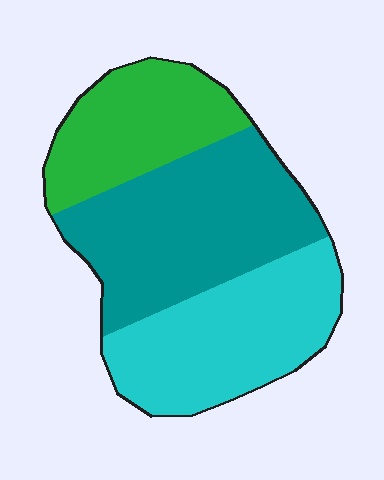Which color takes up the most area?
Teal, at roughly 40%.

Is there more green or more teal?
Teal.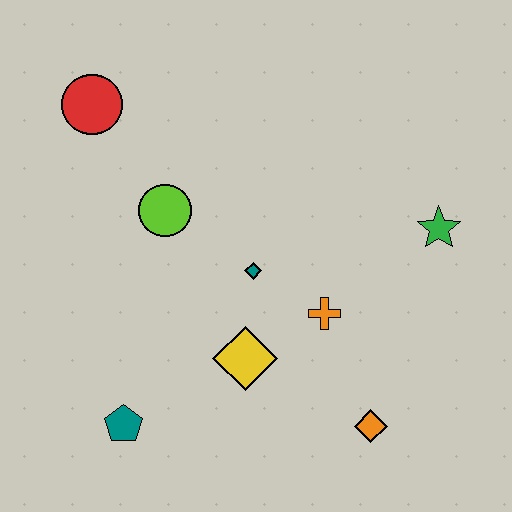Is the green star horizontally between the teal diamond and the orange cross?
No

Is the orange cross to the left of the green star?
Yes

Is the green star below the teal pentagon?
No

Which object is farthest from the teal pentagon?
The green star is farthest from the teal pentagon.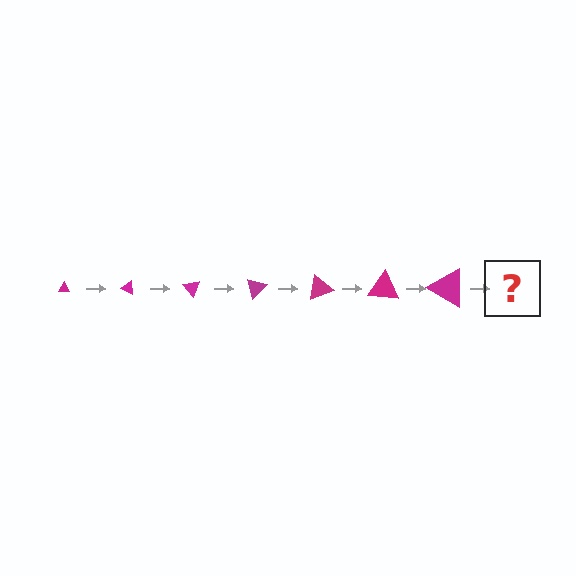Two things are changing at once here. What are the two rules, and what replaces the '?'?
The two rules are that the triangle grows larger each step and it rotates 25 degrees each step. The '?' should be a triangle, larger than the previous one and rotated 175 degrees from the start.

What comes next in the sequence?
The next element should be a triangle, larger than the previous one and rotated 175 degrees from the start.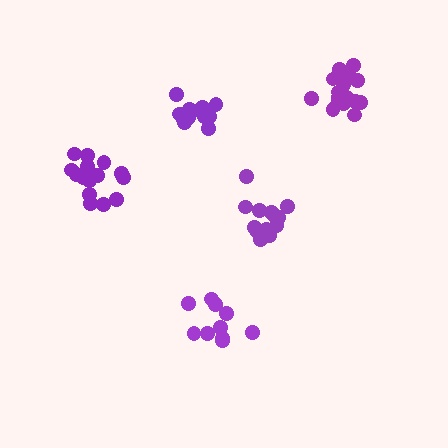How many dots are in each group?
Group 1: 16 dots, Group 2: 14 dots, Group 3: 10 dots, Group 4: 16 dots, Group 5: 13 dots (69 total).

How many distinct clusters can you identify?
There are 5 distinct clusters.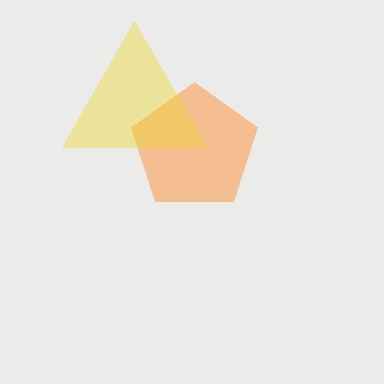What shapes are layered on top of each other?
The layered shapes are: an orange pentagon, a yellow triangle.